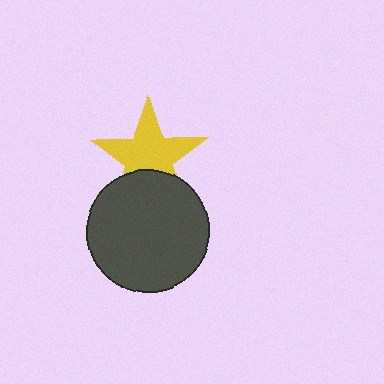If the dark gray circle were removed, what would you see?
You would see the complete yellow star.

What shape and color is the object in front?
The object in front is a dark gray circle.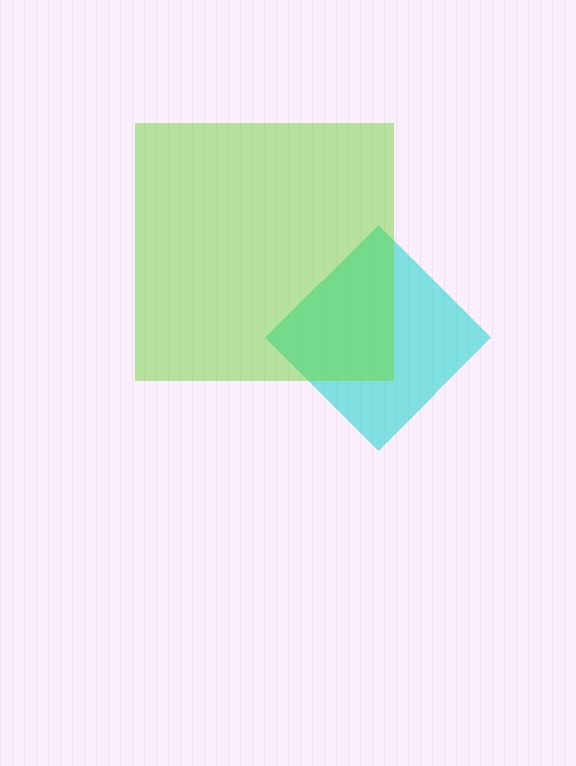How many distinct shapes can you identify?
There are 2 distinct shapes: a cyan diamond, a lime square.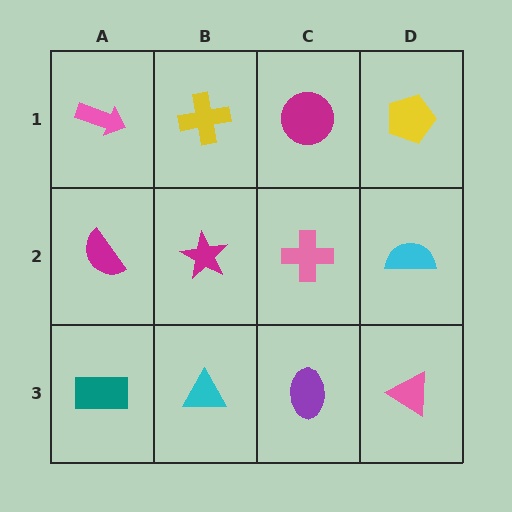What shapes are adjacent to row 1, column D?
A cyan semicircle (row 2, column D), a magenta circle (row 1, column C).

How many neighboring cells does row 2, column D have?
3.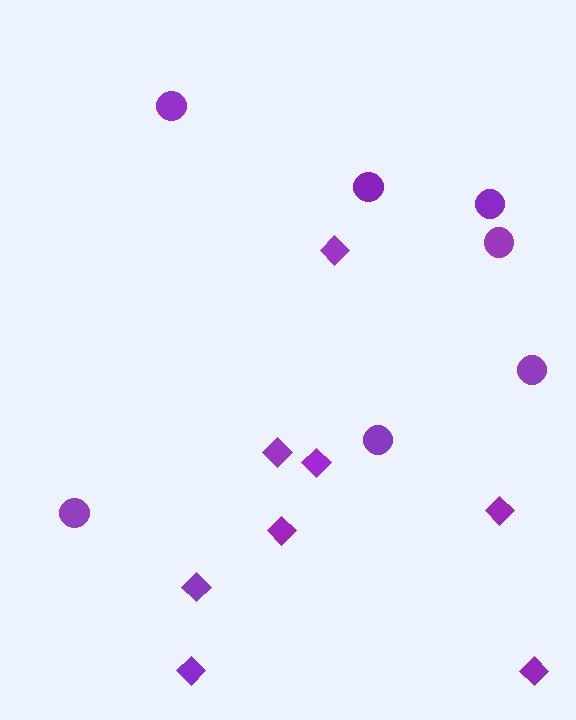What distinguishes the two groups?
There are 2 groups: one group of diamonds (8) and one group of circles (7).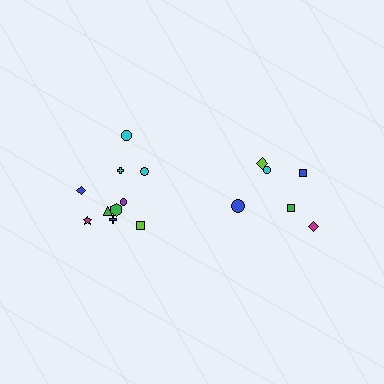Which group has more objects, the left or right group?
The left group.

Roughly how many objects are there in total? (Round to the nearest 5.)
Roughly 15 objects in total.